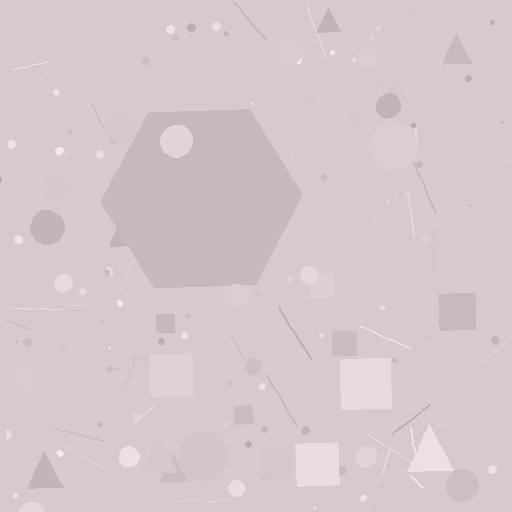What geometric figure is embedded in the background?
A hexagon is embedded in the background.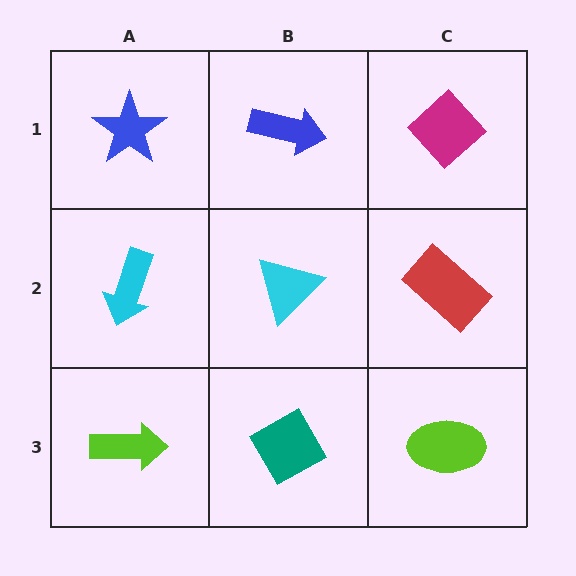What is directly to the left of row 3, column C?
A teal diamond.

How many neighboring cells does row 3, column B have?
3.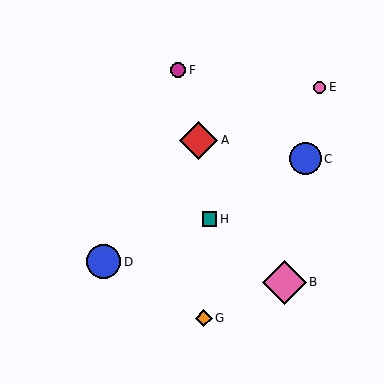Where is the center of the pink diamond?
The center of the pink diamond is at (284, 282).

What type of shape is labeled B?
Shape B is a pink diamond.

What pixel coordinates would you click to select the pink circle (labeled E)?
Click at (320, 87) to select the pink circle E.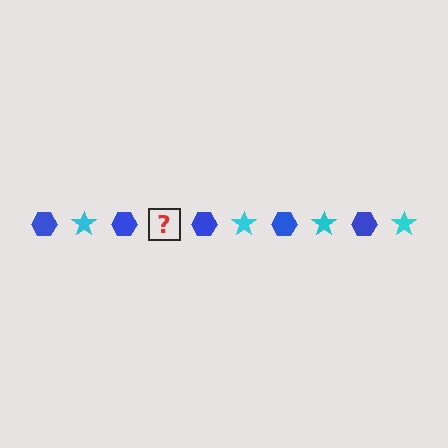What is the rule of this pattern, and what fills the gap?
The rule is that the pattern alternates between blue hexagon and cyan star. The gap should be filled with a cyan star.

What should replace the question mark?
The question mark should be replaced with a cyan star.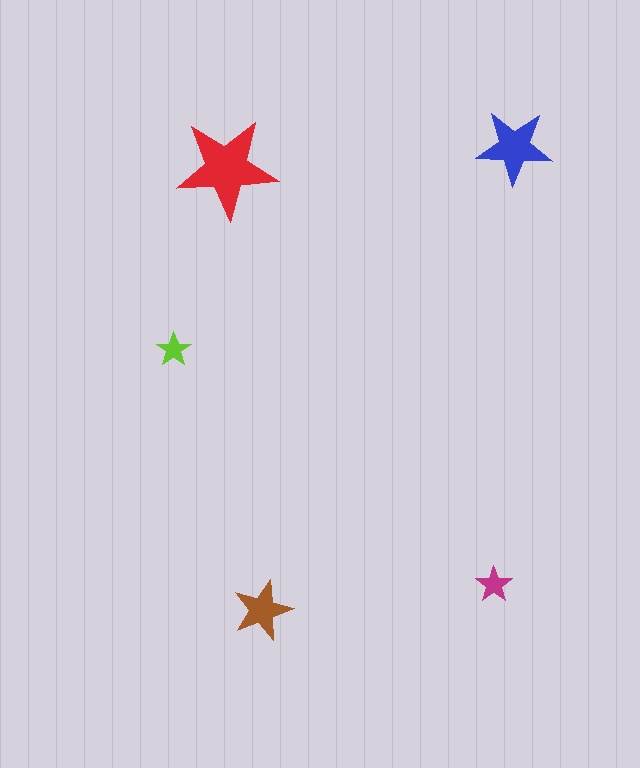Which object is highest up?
The blue star is topmost.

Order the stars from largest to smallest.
the red one, the blue one, the brown one, the magenta one, the lime one.